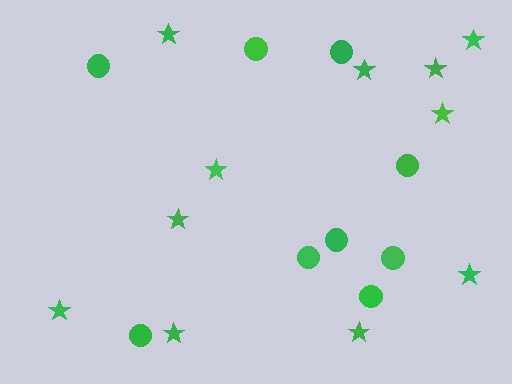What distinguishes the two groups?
There are 2 groups: one group of stars (11) and one group of circles (9).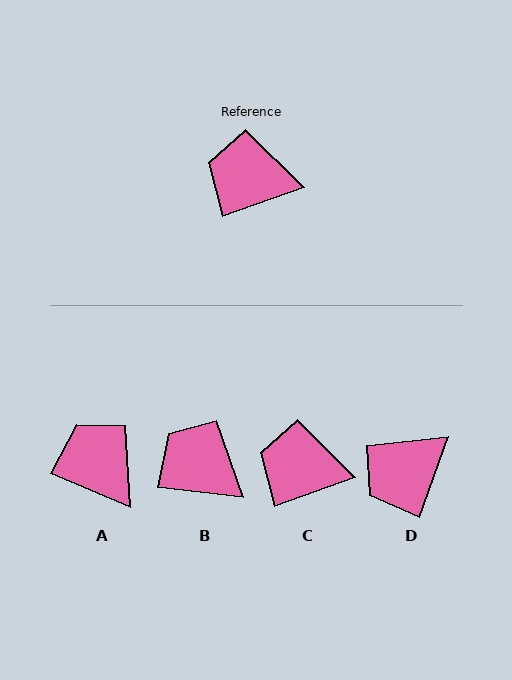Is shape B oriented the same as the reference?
No, it is off by about 26 degrees.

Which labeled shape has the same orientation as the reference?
C.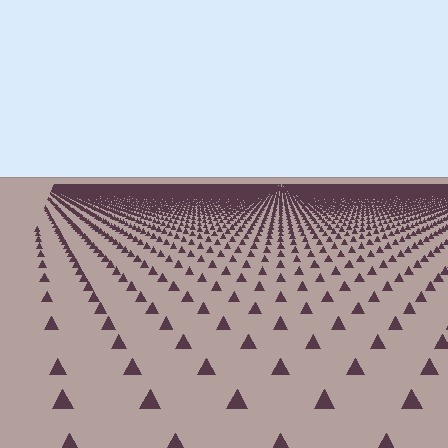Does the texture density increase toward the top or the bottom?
Density increases toward the top.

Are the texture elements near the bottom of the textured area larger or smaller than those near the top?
Larger. Near the bottom, elements are closer to the viewer and appear at a bigger on-screen size.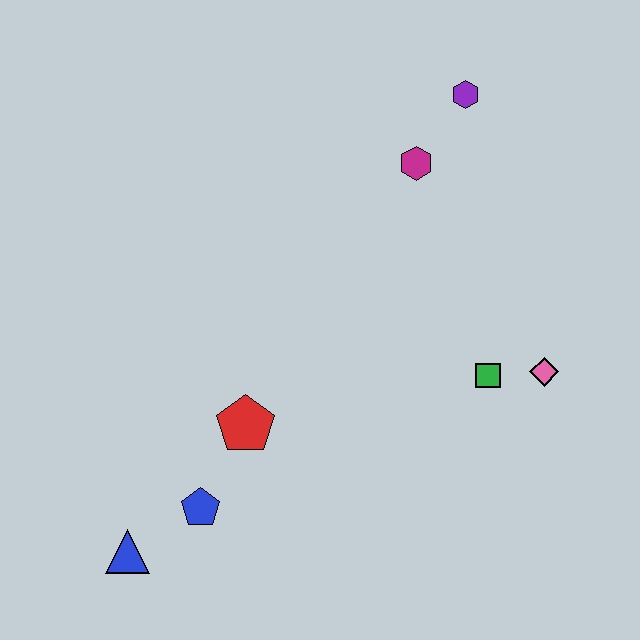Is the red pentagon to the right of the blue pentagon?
Yes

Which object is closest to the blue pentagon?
The blue triangle is closest to the blue pentagon.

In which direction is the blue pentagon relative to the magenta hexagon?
The blue pentagon is below the magenta hexagon.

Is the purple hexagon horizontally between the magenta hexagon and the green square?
Yes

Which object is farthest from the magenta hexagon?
The blue triangle is farthest from the magenta hexagon.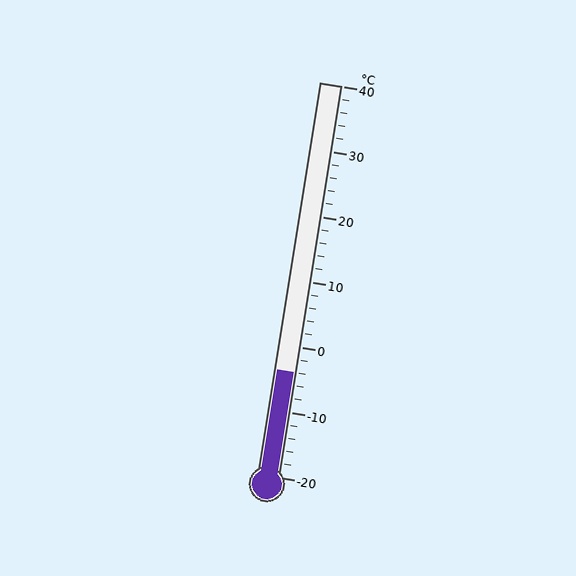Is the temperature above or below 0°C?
The temperature is below 0°C.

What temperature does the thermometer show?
The thermometer shows approximately -4°C.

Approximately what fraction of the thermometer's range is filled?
The thermometer is filled to approximately 25% of its range.